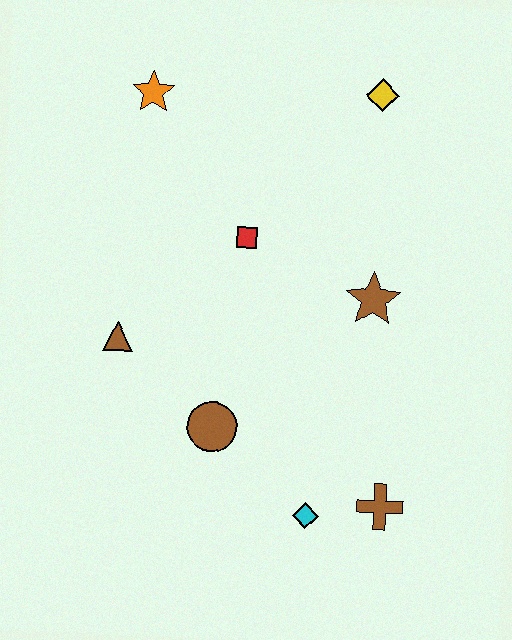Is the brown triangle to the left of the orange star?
Yes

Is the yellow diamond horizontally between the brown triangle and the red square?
No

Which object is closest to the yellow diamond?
The red square is closest to the yellow diamond.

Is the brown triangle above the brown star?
No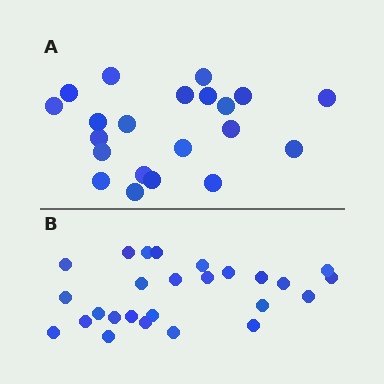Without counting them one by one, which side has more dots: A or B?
Region B (the bottom region) has more dots.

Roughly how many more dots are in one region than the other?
Region B has about 5 more dots than region A.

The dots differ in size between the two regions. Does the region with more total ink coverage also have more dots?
No. Region A has more total ink coverage because its dots are larger, but region B actually contains more individual dots. Total area can be misleading — the number of items is what matters here.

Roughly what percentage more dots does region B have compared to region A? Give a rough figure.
About 25% more.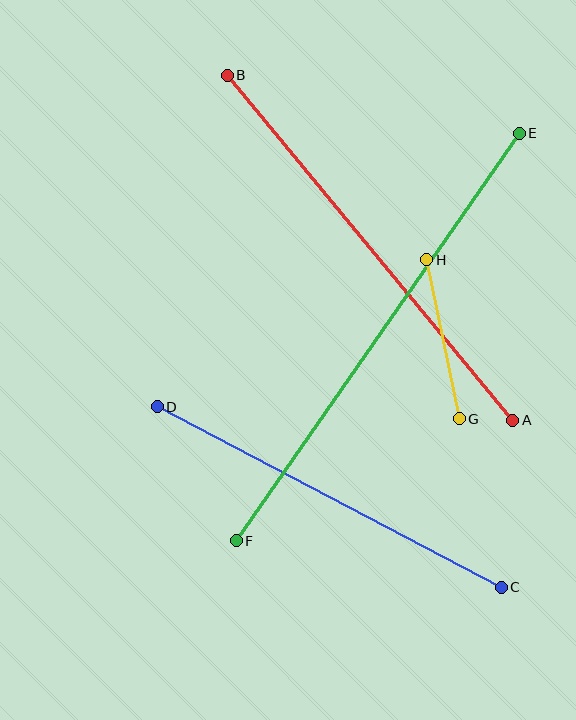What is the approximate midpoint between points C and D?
The midpoint is at approximately (329, 497) pixels.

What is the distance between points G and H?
The distance is approximately 162 pixels.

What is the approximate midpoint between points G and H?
The midpoint is at approximately (443, 339) pixels.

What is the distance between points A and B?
The distance is approximately 448 pixels.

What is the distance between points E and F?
The distance is approximately 496 pixels.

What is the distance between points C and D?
The distance is approximately 388 pixels.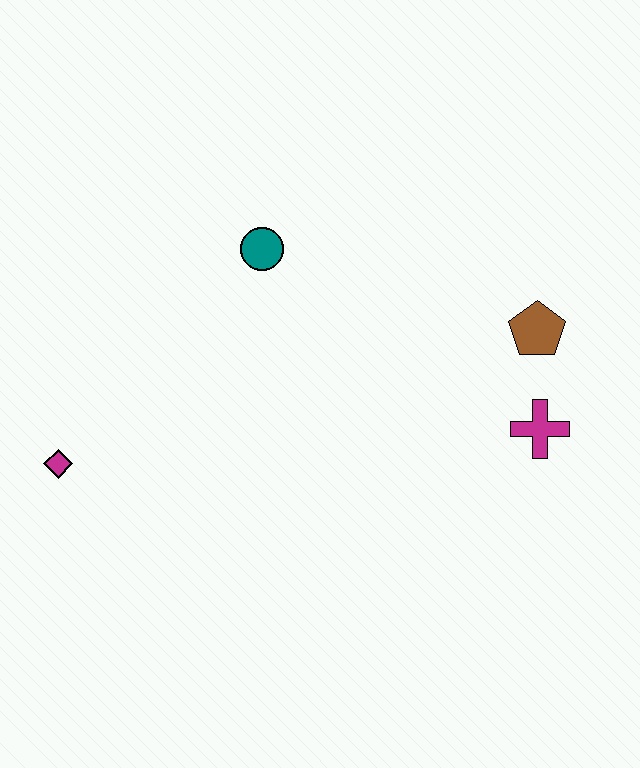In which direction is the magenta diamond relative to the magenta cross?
The magenta diamond is to the left of the magenta cross.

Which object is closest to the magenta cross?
The brown pentagon is closest to the magenta cross.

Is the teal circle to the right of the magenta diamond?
Yes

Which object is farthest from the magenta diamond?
The brown pentagon is farthest from the magenta diamond.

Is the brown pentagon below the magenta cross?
No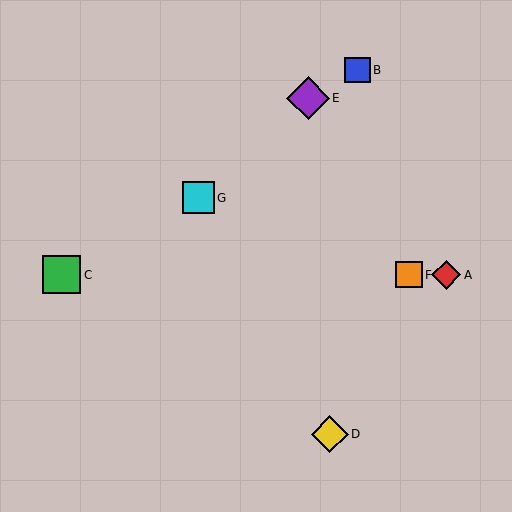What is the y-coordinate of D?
Object D is at y≈434.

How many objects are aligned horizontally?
3 objects (A, C, F) are aligned horizontally.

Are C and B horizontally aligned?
No, C is at y≈275 and B is at y≈70.